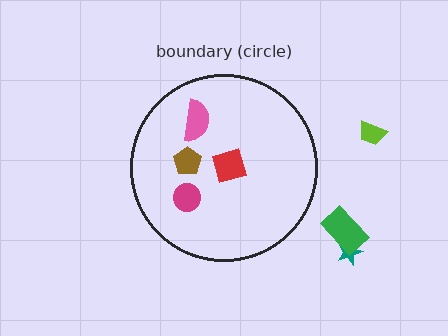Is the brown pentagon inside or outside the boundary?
Inside.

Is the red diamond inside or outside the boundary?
Inside.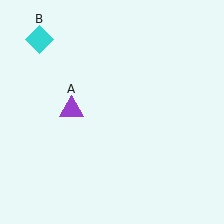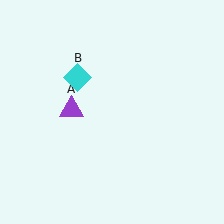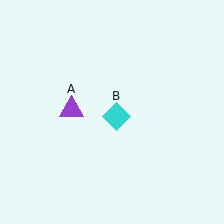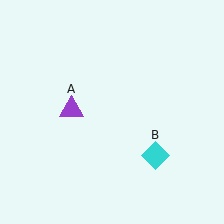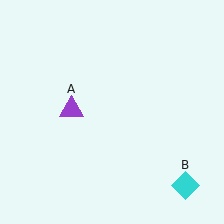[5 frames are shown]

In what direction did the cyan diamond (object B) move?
The cyan diamond (object B) moved down and to the right.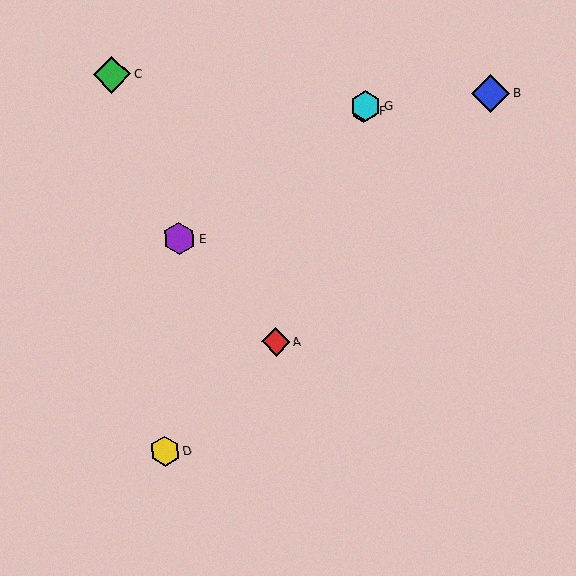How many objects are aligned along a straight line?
3 objects (A, F, G) are aligned along a straight line.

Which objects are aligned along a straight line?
Objects A, F, G are aligned along a straight line.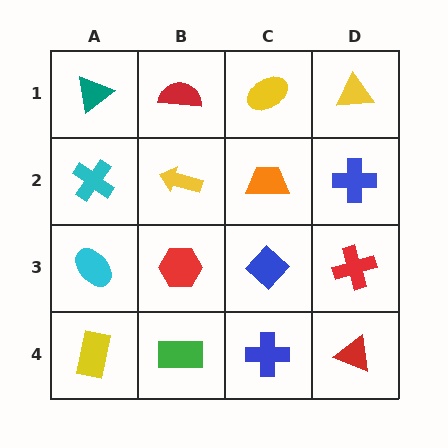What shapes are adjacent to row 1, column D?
A blue cross (row 2, column D), a yellow ellipse (row 1, column C).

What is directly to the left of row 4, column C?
A green rectangle.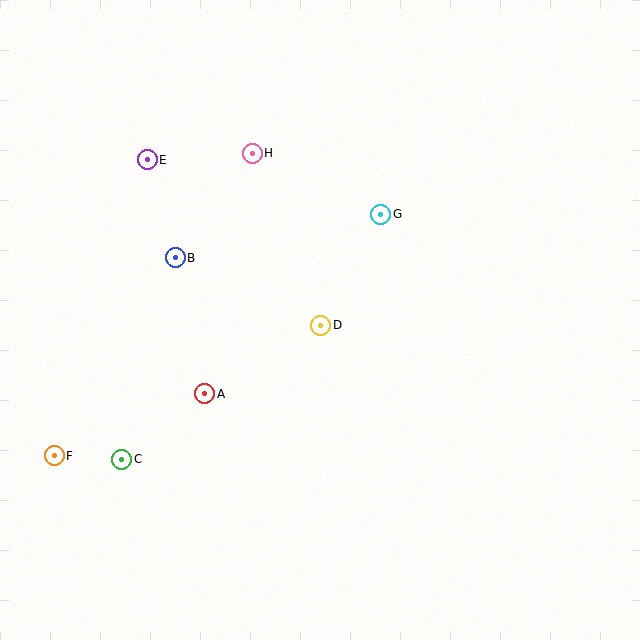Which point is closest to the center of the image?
Point D at (321, 325) is closest to the center.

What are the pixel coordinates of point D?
Point D is at (321, 325).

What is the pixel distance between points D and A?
The distance between D and A is 135 pixels.